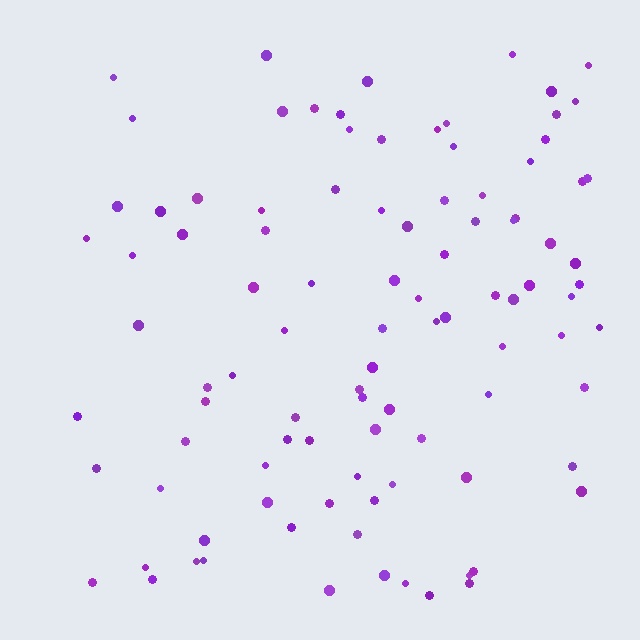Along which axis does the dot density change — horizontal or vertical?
Horizontal.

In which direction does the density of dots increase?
From left to right, with the right side densest.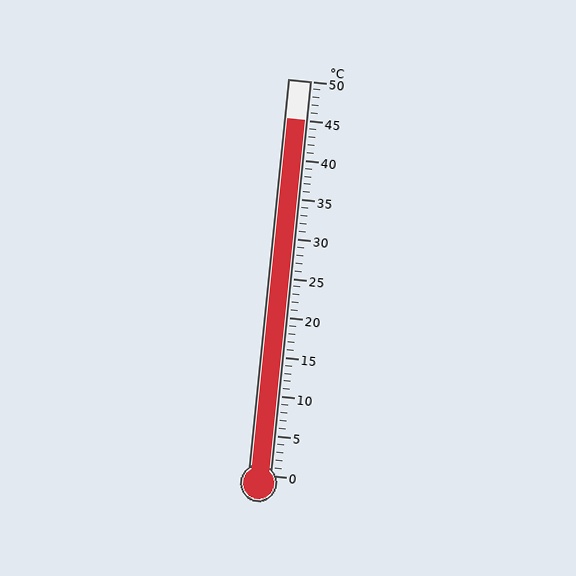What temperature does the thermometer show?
The thermometer shows approximately 45°C.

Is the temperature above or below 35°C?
The temperature is above 35°C.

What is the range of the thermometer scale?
The thermometer scale ranges from 0°C to 50°C.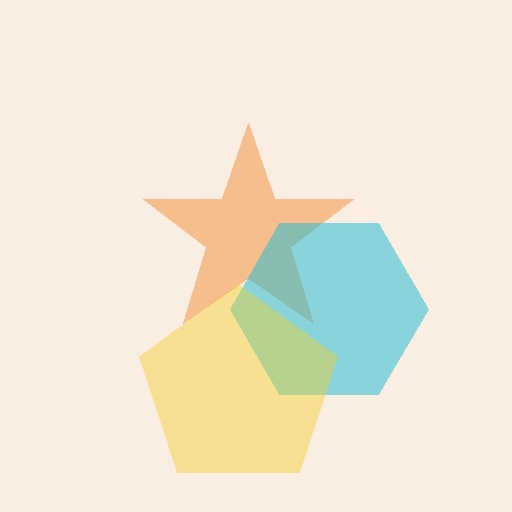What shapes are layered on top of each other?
The layered shapes are: an orange star, a cyan hexagon, a yellow pentagon.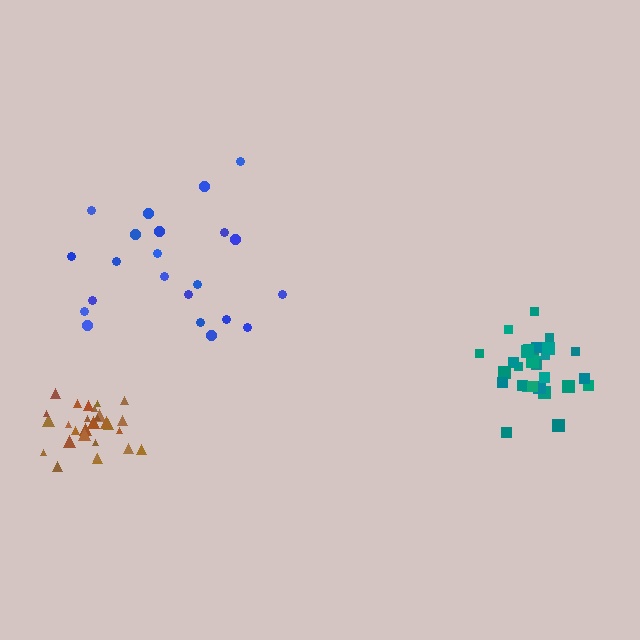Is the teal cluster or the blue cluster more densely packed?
Teal.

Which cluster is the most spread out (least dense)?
Blue.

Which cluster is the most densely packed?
Brown.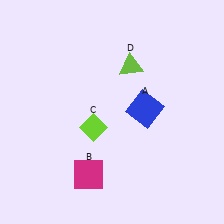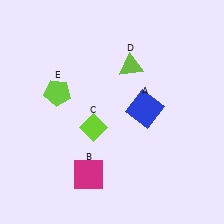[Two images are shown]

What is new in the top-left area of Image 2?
A lime pentagon (E) was added in the top-left area of Image 2.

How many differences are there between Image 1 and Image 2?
There is 1 difference between the two images.